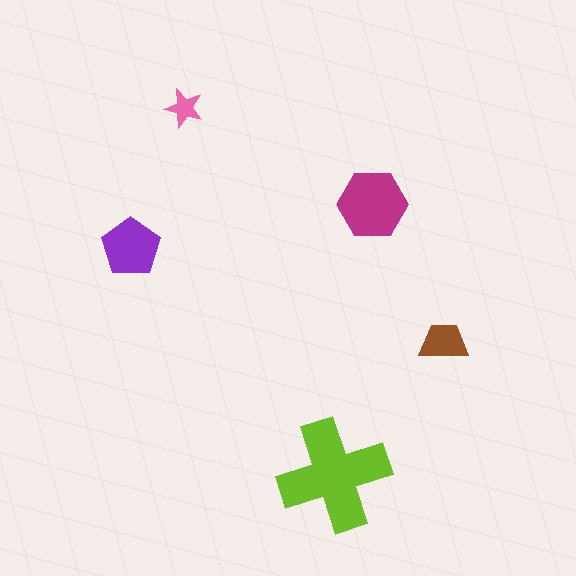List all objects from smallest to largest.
The pink star, the brown trapezoid, the purple pentagon, the magenta hexagon, the lime cross.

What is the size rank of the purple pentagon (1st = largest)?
3rd.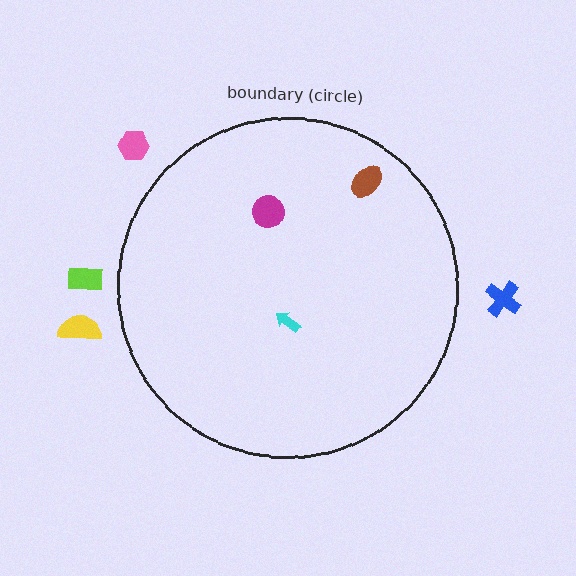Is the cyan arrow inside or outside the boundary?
Inside.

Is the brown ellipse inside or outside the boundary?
Inside.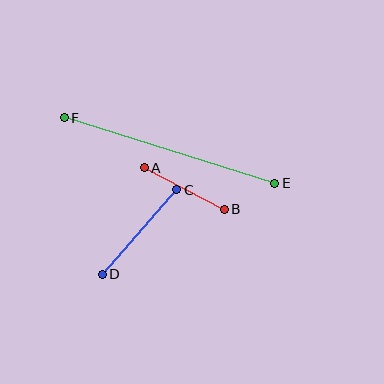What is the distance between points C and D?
The distance is approximately 113 pixels.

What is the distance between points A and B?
The distance is approximately 90 pixels.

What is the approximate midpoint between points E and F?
The midpoint is at approximately (170, 150) pixels.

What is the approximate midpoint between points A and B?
The midpoint is at approximately (184, 188) pixels.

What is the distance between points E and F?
The distance is approximately 221 pixels.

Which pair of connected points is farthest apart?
Points E and F are farthest apart.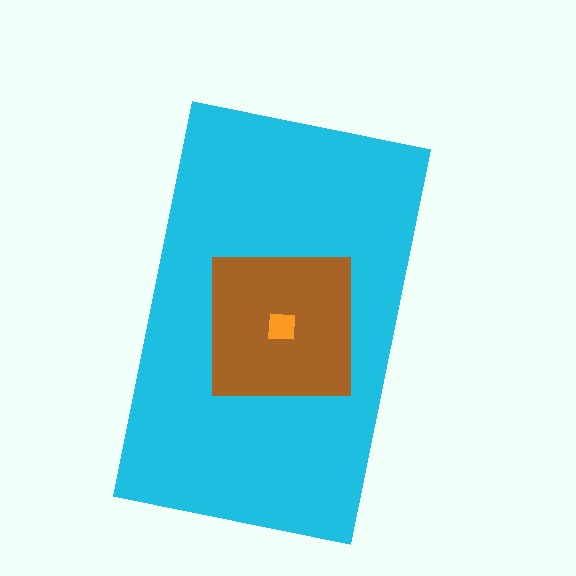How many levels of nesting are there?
3.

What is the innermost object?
The orange square.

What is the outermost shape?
The cyan rectangle.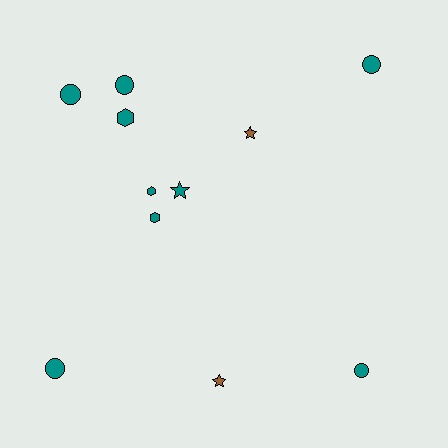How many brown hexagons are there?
There are no brown hexagons.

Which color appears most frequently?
Teal, with 9 objects.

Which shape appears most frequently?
Circle, with 5 objects.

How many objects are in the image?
There are 11 objects.